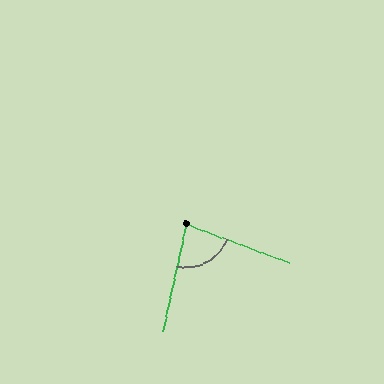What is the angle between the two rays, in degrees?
Approximately 82 degrees.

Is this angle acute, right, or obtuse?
It is acute.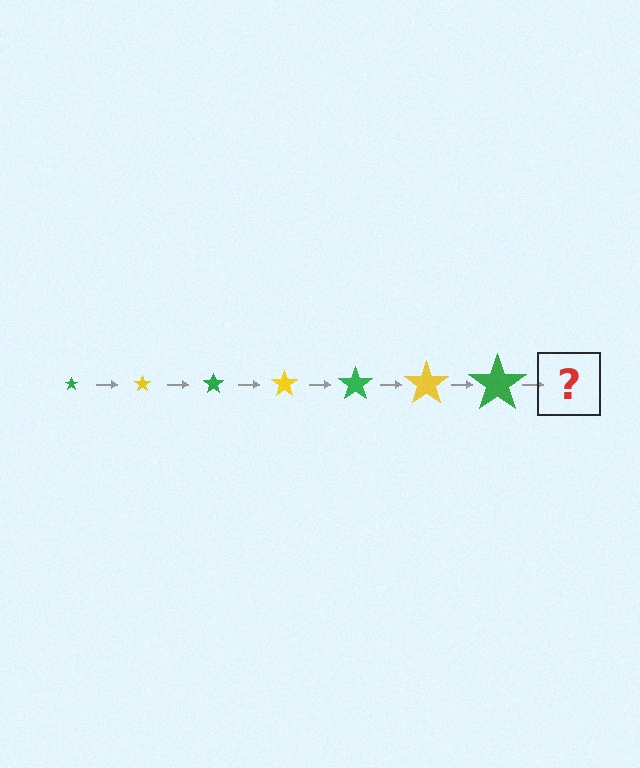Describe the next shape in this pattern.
It should be a yellow star, larger than the previous one.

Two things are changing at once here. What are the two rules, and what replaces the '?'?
The two rules are that the star grows larger each step and the color cycles through green and yellow. The '?' should be a yellow star, larger than the previous one.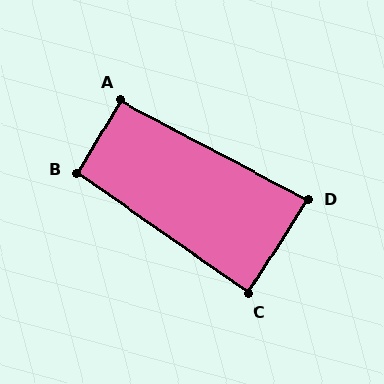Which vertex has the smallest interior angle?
D, at approximately 86 degrees.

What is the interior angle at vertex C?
Approximately 87 degrees (approximately right).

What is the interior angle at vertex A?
Approximately 93 degrees (approximately right).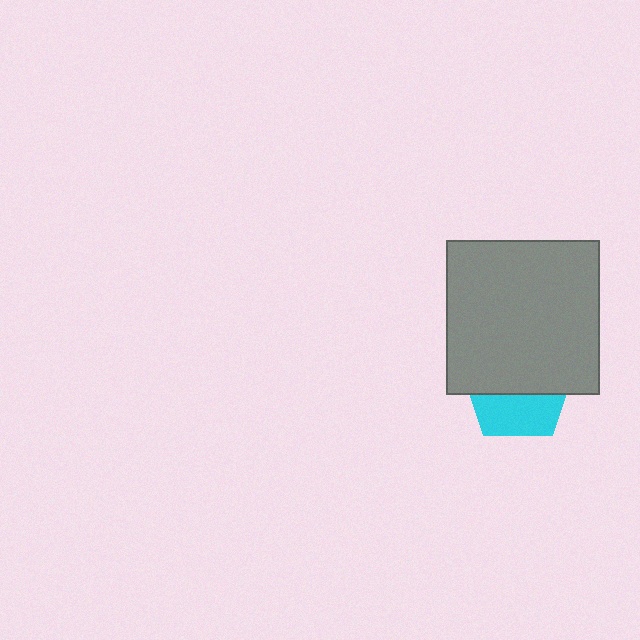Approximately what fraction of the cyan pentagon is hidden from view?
Roughly 60% of the cyan pentagon is hidden behind the gray square.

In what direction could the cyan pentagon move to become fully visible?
The cyan pentagon could move down. That would shift it out from behind the gray square entirely.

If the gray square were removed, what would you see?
You would see the complete cyan pentagon.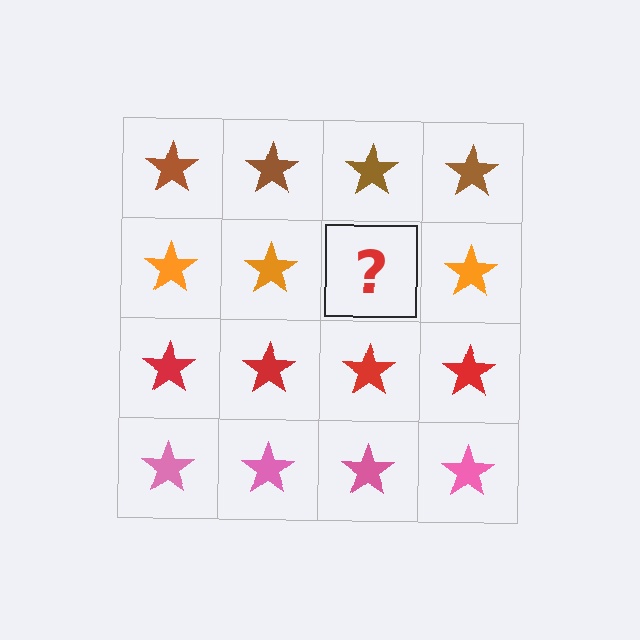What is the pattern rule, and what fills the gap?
The rule is that each row has a consistent color. The gap should be filled with an orange star.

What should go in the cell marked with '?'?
The missing cell should contain an orange star.